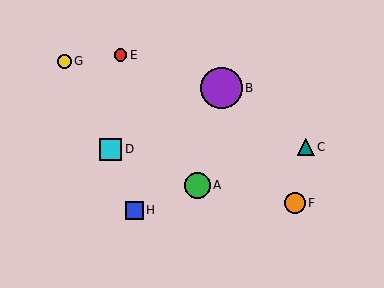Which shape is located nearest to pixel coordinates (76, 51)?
The yellow circle (labeled G) at (64, 61) is nearest to that location.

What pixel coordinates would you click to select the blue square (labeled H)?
Click at (135, 210) to select the blue square H.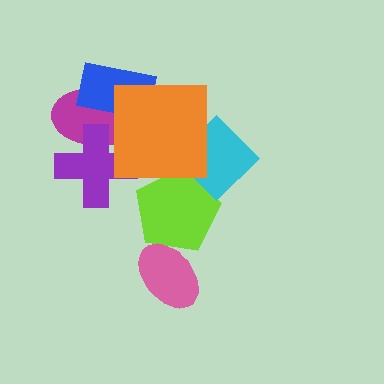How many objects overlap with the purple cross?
2 objects overlap with the purple cross.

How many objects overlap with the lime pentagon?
3 objects overlap with the lime pentagon.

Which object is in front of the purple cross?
The orange square is in front of the purple cross.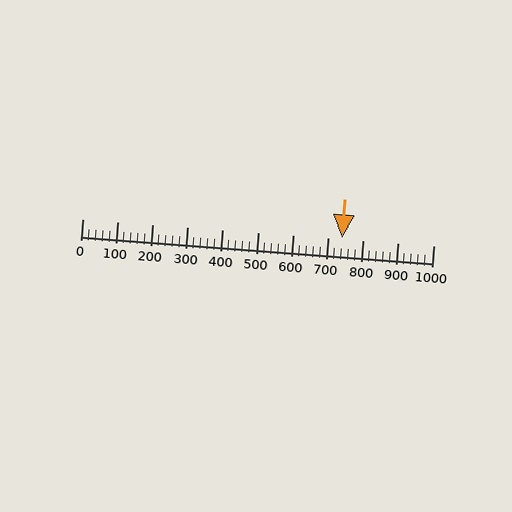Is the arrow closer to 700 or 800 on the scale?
The arrow is closer to 700.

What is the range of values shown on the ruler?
The ruler shows values from 0 to 1000.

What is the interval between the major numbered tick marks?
The major tick marks are spaced 100 units apart.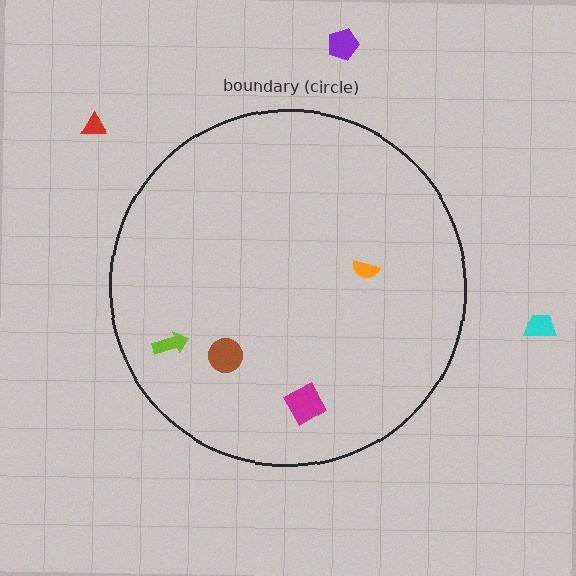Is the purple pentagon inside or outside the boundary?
Outside.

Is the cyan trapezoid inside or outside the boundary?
Outside.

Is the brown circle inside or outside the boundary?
Inside.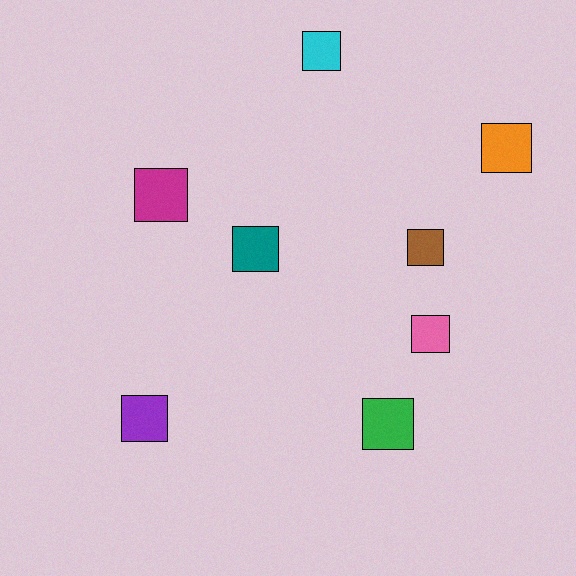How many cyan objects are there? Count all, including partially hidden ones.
There is 1 cyan object.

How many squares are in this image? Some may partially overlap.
There are 8 squares.